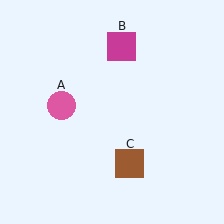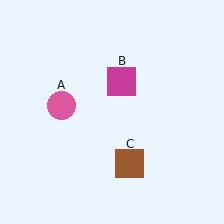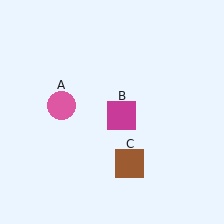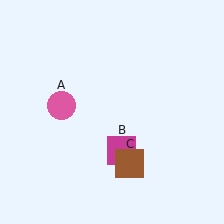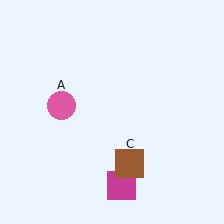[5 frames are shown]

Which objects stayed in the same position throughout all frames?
Pink circle (object A) and brown square (object C) remained stationary.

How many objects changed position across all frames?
1 object changed position: magenta square (object B).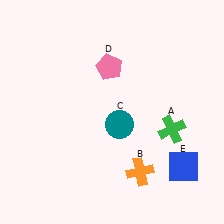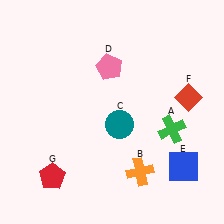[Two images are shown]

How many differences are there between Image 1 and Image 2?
There are 2 differences between the two images.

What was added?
A red diamond (F), a red pentagon (G) were added in Image 2.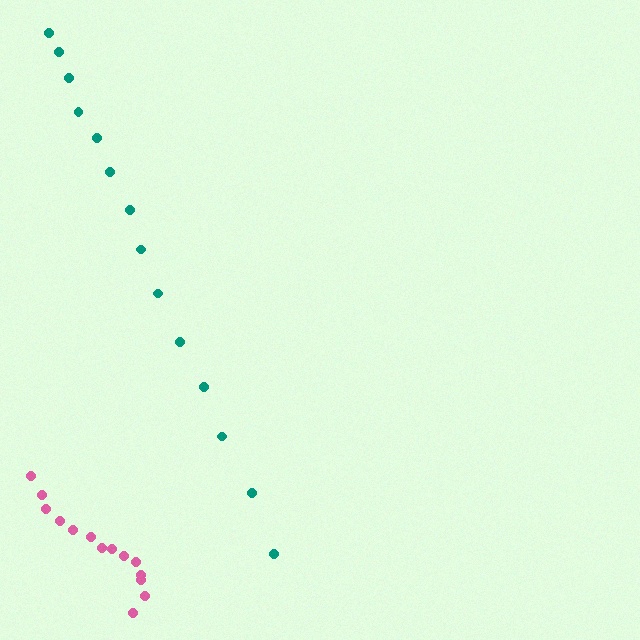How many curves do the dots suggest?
There are 2 distinct paths.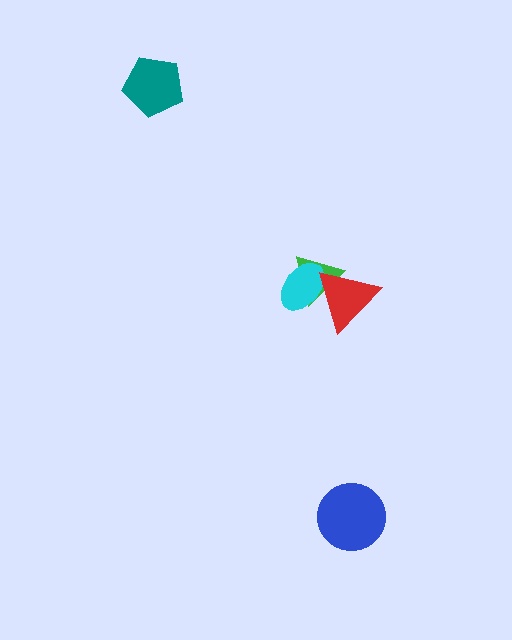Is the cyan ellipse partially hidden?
Yes, it is partially covered by another shape.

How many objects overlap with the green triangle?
2 objects overlap with the green triangle.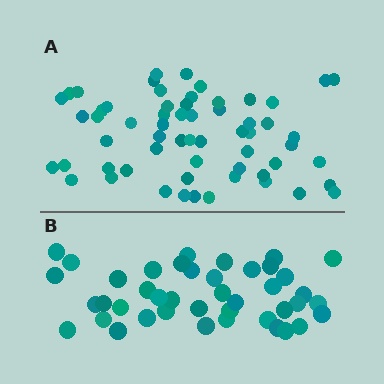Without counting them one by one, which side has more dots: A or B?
Region A (the top region) has more dots.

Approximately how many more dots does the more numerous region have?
Region A has approximately 20 more dots than region B.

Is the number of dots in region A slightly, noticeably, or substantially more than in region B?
Region A has noticeably more, but not dramatically so. The ratio is roughly 1.4 to 1.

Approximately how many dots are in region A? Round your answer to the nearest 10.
About 60 dots.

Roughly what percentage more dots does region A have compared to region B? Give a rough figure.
About 45% more.